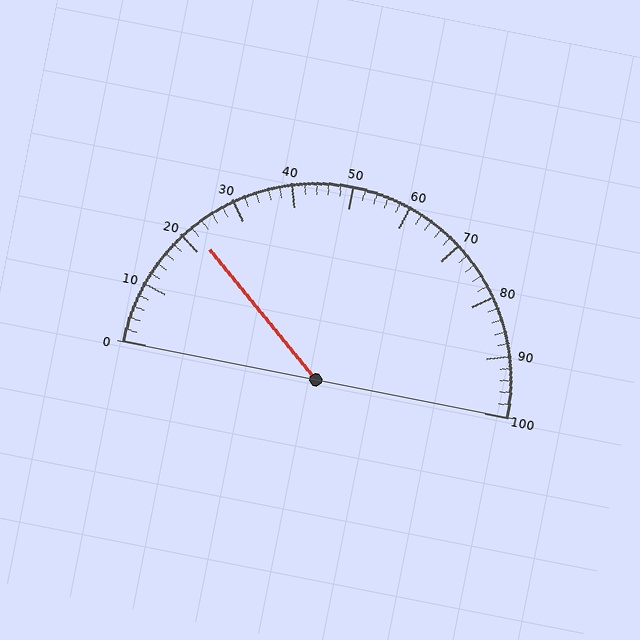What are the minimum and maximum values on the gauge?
The gauge ranges from 0 to 100.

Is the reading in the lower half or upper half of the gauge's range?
The reading is in the lower half of the range (0 to 100).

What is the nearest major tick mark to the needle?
The nearest major tick mark is 20.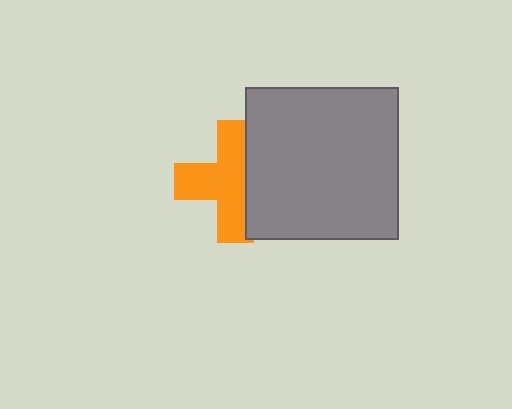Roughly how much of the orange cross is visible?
Most of it is visible (roughly 67%).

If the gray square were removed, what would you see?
You would see the complete orange cross.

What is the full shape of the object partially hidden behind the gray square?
The partially hidden object is an orange cross.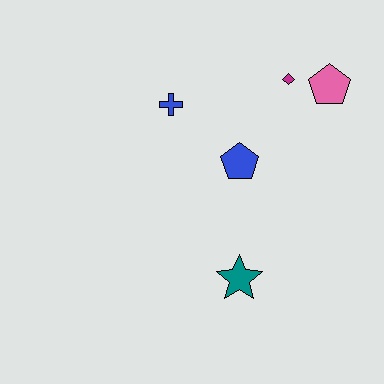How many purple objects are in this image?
There are no purple objects.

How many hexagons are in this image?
There are no hexagons.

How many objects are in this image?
There are 5 objects.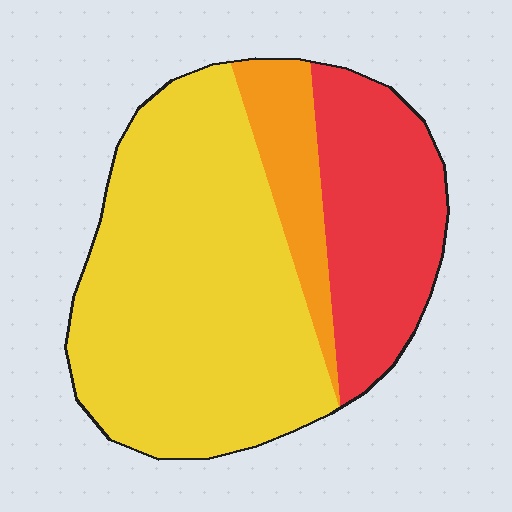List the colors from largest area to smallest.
From largest to smallest: yellow, red, orange.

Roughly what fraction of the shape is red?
Red covers around 25% of the shape.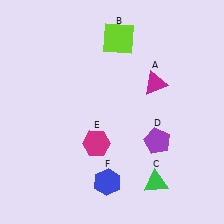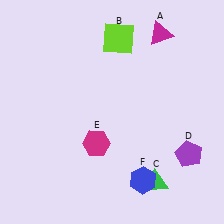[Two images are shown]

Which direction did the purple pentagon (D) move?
The purple pentagon (D) moved right.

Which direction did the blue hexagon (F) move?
The blue hexagon (F) moved right.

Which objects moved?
The objects that moved are: the magenta triangle (A), the purple pentagon (D), the blue hexagon (F).